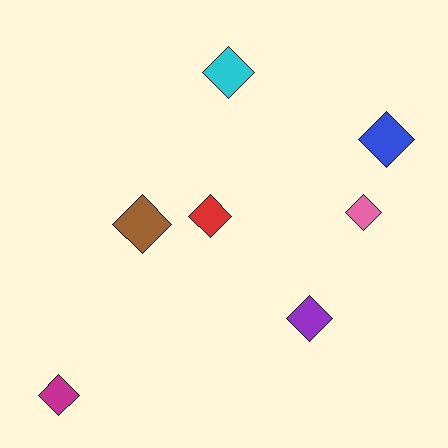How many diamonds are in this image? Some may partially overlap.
There are 7 diamonds.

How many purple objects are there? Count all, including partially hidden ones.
There is 1 purple object.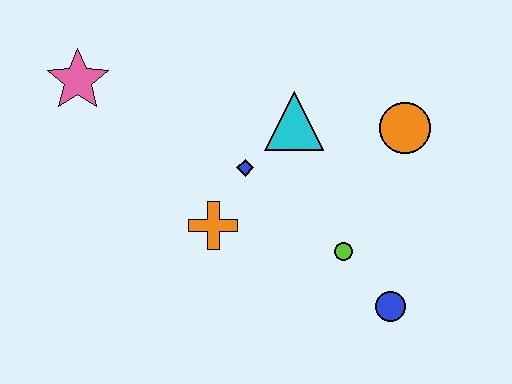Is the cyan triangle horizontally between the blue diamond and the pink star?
No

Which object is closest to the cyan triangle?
The blue diamond is closest to the cyan triangle.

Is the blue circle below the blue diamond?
Yes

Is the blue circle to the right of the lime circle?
Yes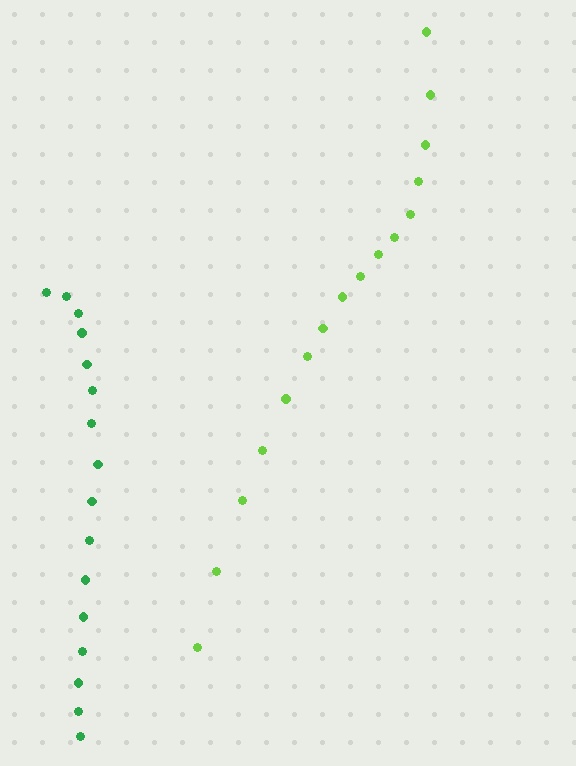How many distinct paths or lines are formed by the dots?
There are 2 distinct paths.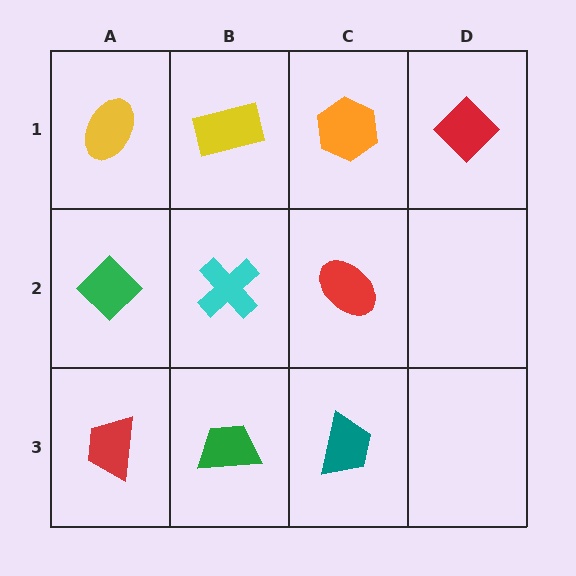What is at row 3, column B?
A green trapezoid.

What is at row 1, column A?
A yellow ellipse.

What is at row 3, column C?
A teal trapezoid.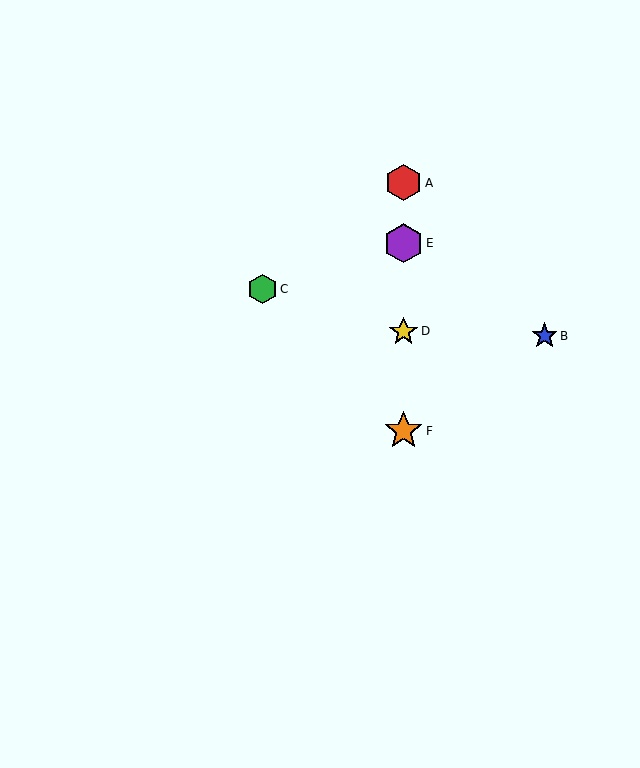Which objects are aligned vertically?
Objects A, D, E, F are aligned vertically.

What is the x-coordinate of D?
Object D is at x≈404.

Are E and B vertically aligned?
No, E is at x≈404 and B is at x≈545.